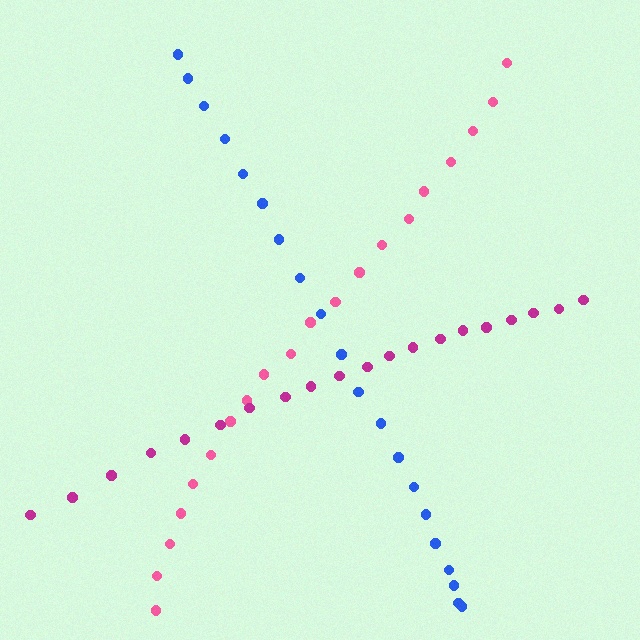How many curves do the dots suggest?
There are 3 distinct paths.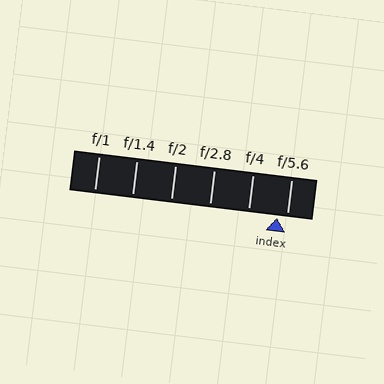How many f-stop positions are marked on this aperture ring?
There are 6 f-stop positions marked.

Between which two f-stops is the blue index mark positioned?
The index mark is between f/4 and f/5.6.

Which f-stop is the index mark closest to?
The index mark is closest to f/5.6.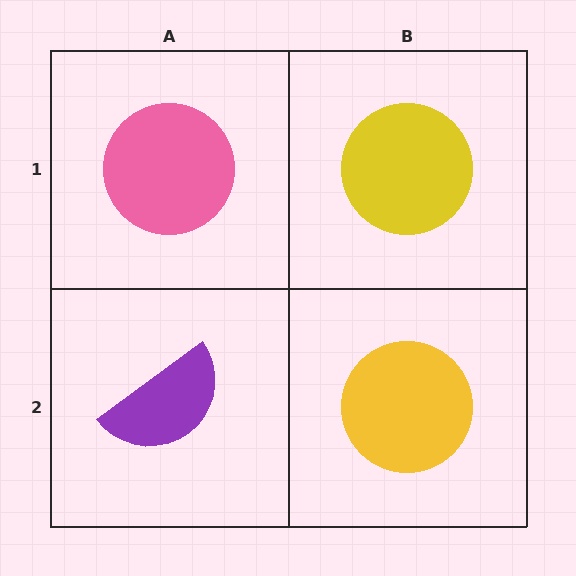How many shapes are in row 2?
2 shapes.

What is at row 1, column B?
A yellow circle.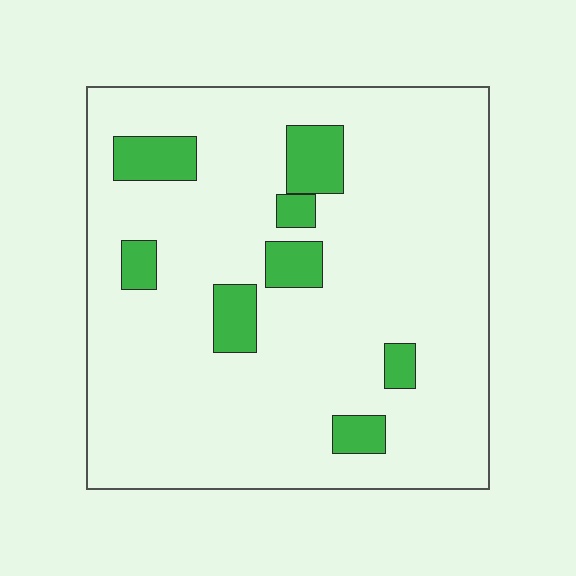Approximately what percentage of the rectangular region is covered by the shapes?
Approximately 10%.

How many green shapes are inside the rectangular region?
8.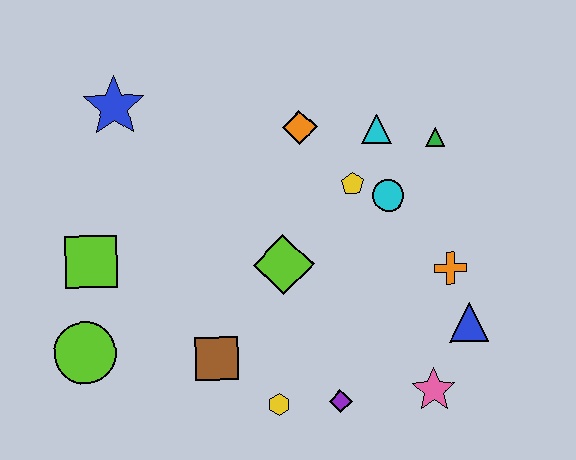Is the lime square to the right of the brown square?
No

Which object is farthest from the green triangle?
The lime circle is farthest from the green triangle.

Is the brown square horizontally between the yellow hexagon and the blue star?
Yes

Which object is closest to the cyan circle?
The yellow pentagon is closest to the cyan circle.